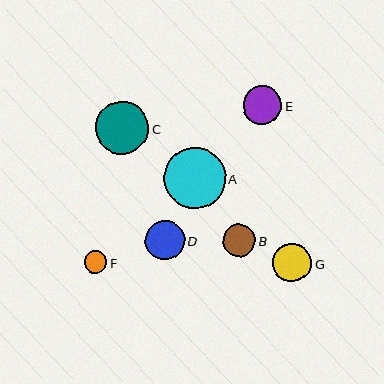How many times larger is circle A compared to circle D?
Circle A is approximately 1.5 times the size of circle D.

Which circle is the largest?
Circle A is the largest with a size of approximately 61 pixels.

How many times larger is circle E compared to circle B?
Circle E is approximately 1.2 times the size of circle B.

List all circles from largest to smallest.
From largest to smallest: A, C, D, E, G, B, F.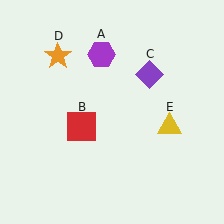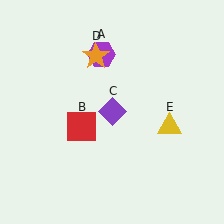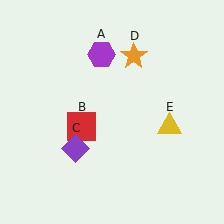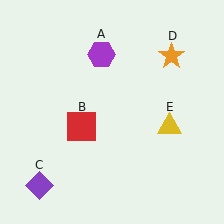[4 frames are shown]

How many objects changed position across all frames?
2 objects changed position: purple diamond (object C), orange star (object D).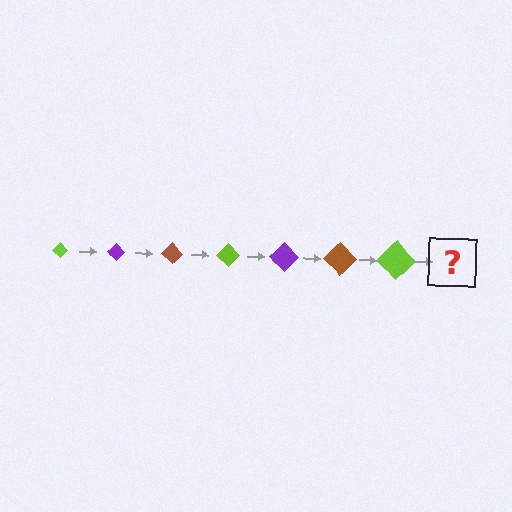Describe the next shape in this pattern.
It should be a purple diamond, larger than the previous one.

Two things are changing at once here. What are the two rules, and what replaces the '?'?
The two rules are that the diamond grows larger each step and the color cycles through lime, purple, and brown. The '?' should be a purple diamond, larger than the previous one.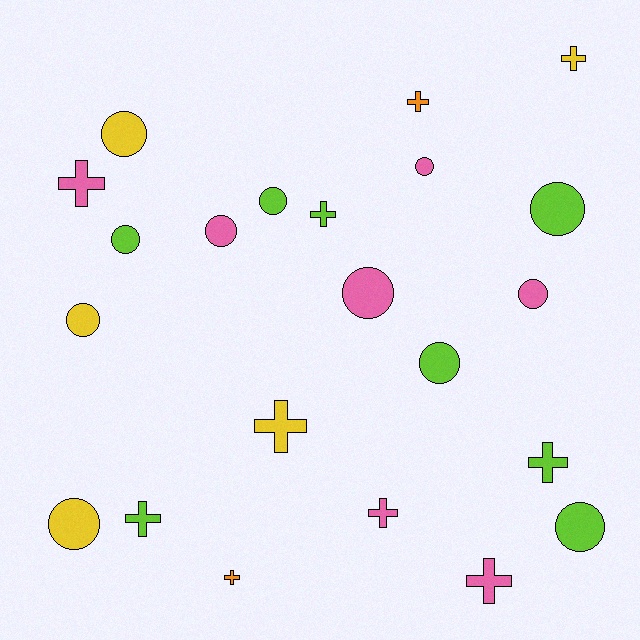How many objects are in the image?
There are 22 objects.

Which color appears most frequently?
Lime, with 8 objects.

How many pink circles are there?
There are 4 pink circles.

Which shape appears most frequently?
Circle, with 12 objects.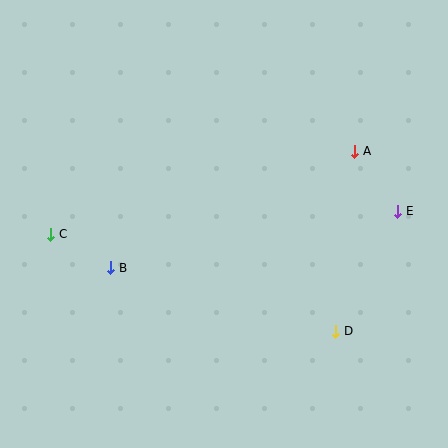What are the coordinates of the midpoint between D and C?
The midpoint between D and C is at (193, 283).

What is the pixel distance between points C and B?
The distance between C and B is 69 pixels.